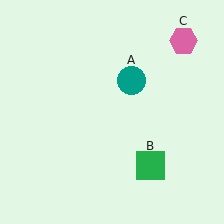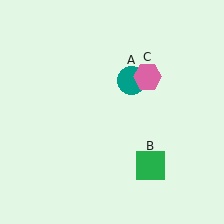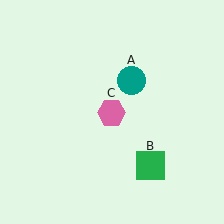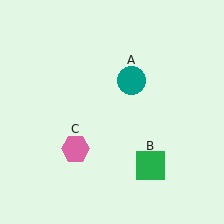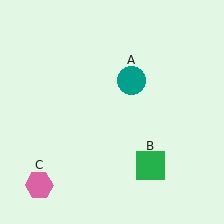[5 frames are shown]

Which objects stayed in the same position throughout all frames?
Teal circle (object A) and green square (object B) remained stationary.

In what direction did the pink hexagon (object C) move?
The pink hexagon (object C) moved down and to the left.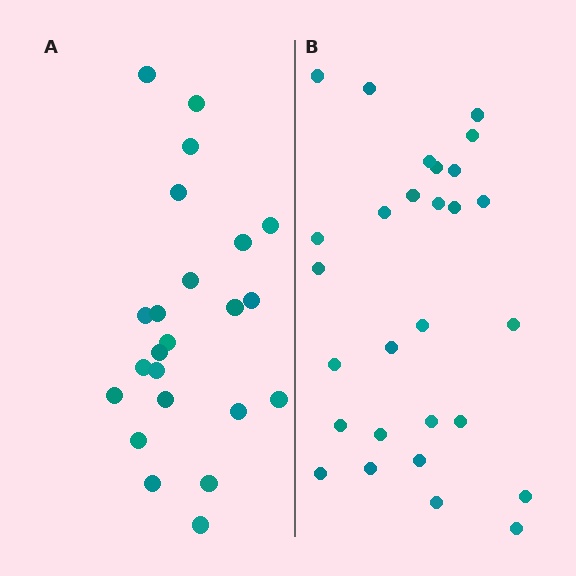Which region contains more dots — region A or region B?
Region B (the right region) has more dots.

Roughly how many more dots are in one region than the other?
Region B has about 5 more dots than region A.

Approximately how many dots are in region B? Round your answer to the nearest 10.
About 30 dots. (The exact count is 28, which rounds to 30.)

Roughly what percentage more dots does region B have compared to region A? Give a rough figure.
About 20% more.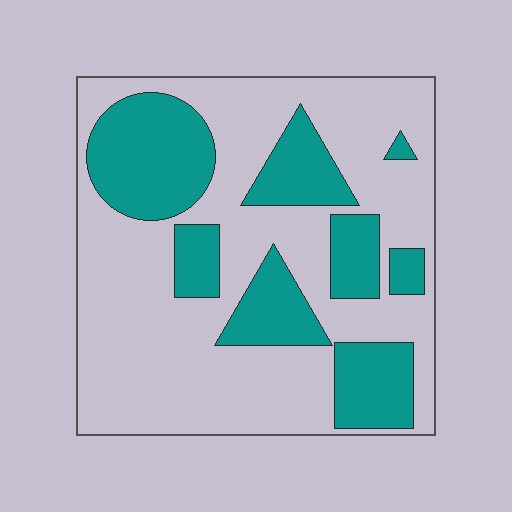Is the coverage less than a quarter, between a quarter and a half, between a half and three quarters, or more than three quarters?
Between a quarter and a half.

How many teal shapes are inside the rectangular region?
8.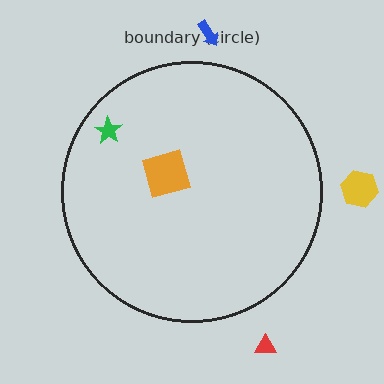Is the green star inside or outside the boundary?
Inside.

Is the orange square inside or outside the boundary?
Inside.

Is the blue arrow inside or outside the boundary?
Outside.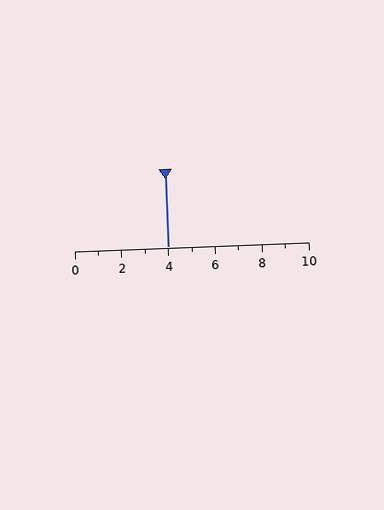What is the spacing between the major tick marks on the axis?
The major ticks are spaced 2 apart.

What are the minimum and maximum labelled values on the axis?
The axis runs from 0 to 10.